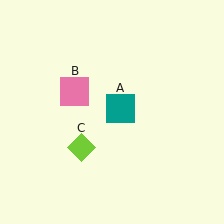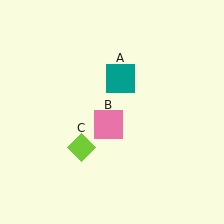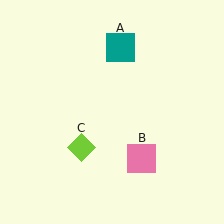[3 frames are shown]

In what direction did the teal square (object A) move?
The teal square (object A) moved up.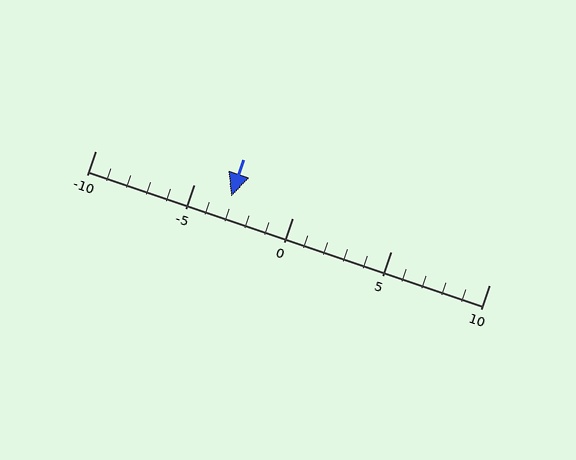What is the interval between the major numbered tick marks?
The major tick marks are spaced 5 units apart.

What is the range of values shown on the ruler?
The ruler shows values from -10 to 10.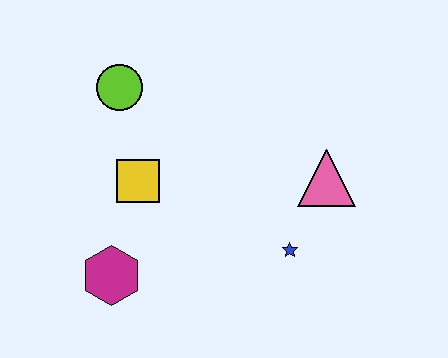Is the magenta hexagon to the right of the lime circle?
No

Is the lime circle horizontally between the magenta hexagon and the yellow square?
Yes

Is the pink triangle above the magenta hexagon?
Yes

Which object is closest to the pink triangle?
The blue star is closest to the pink triangle.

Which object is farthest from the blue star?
The lime circle is farthest from the blue star.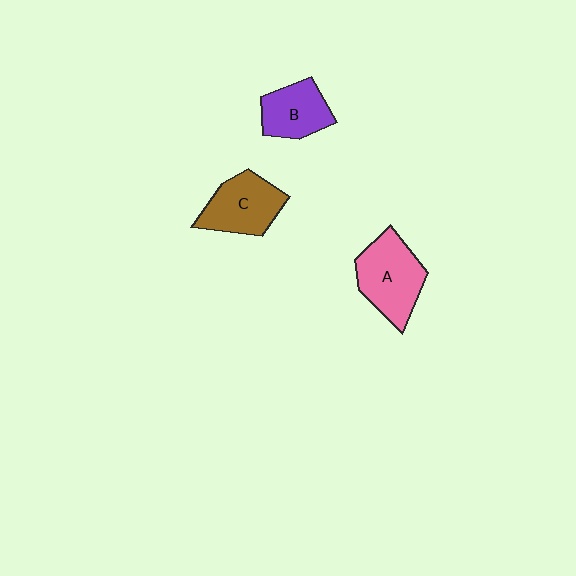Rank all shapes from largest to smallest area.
From largest to smallest: A (pink), C (brown), B (purple).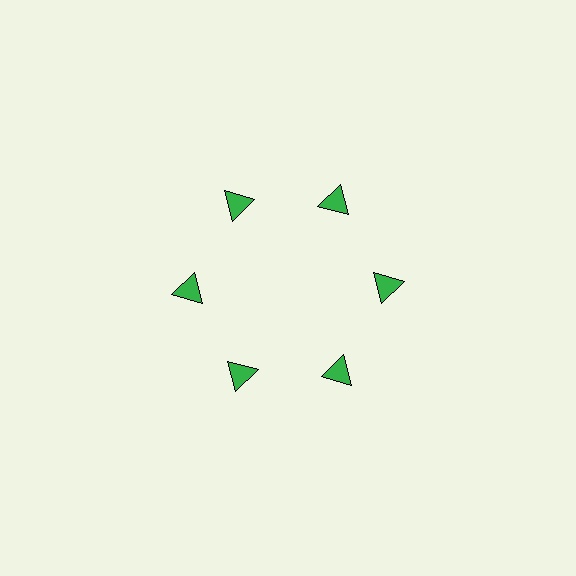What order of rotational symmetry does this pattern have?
This pattern has 6-fold rotational symmetry.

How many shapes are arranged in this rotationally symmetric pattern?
There are 6 shapes, arranged in 6 groups of 1.